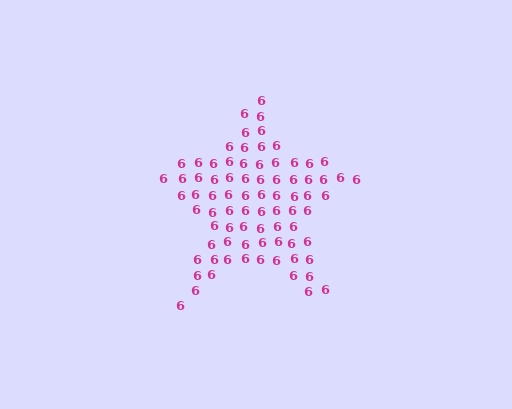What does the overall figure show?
The overall figure shows a star.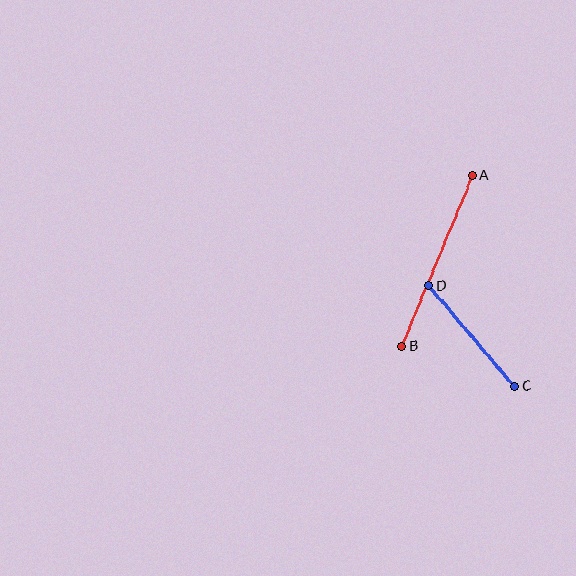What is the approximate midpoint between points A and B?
The midpoint is at approximately (437, 261) pixels.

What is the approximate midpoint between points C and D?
The midpoint is at approximately (472, 336) pixels.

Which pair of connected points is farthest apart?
Points A and B are farthest apart.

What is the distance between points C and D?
The distance is approximately 132 pixels.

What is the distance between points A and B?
The distance is approximately 185 pixels.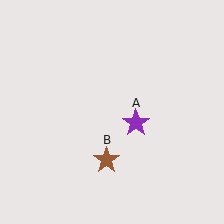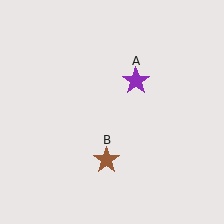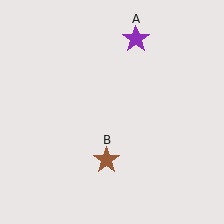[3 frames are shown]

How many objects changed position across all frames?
1 object changed position: purple star (object A).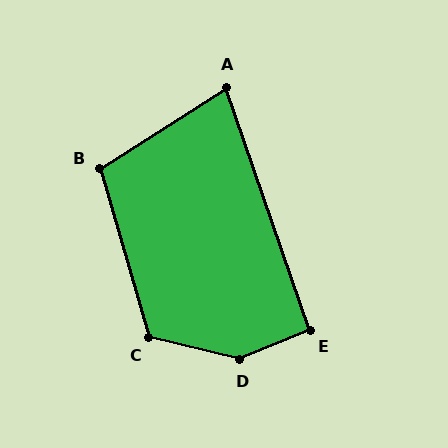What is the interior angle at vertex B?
Approximately 106 degrees (obtuse).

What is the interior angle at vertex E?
Approximately 94 degrees (approximately right).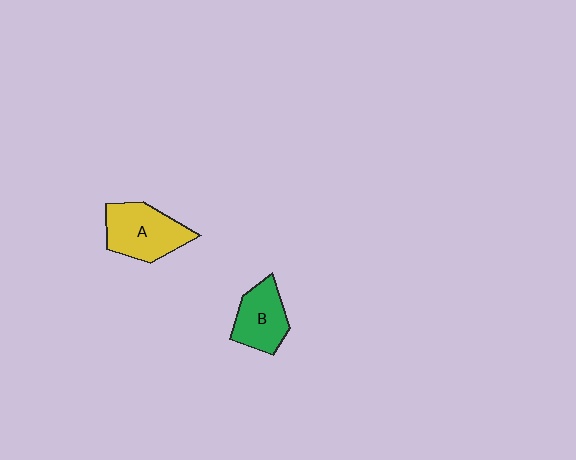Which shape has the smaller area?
Shape B (green).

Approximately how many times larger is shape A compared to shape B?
Approximately 1.3 times.